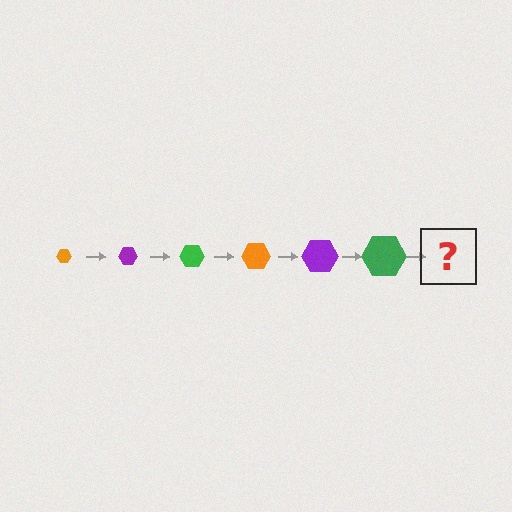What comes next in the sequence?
The next element should be an orange hexagon, larger than the previous one.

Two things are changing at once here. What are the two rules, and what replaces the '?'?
The two rules are that the hexagon grows larger each step and the color cycles through orange, purple, and green. The '?' should be an orange hexagon, larger than the previous one.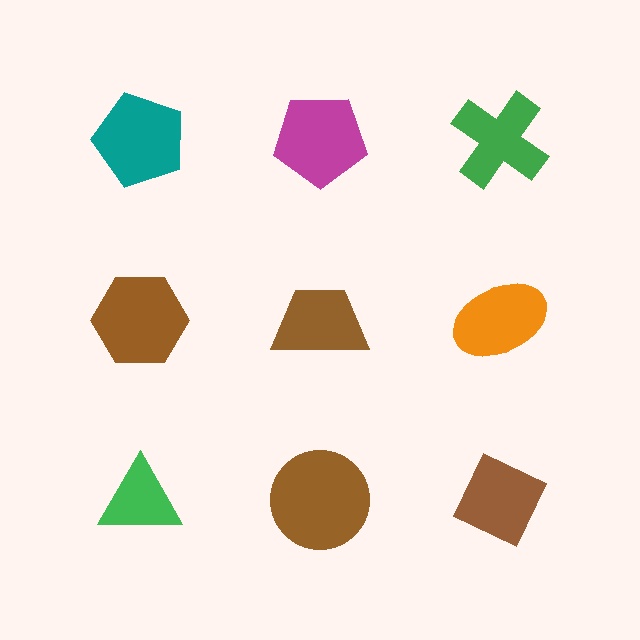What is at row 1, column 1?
A teal pentagon.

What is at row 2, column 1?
A brown hexagon.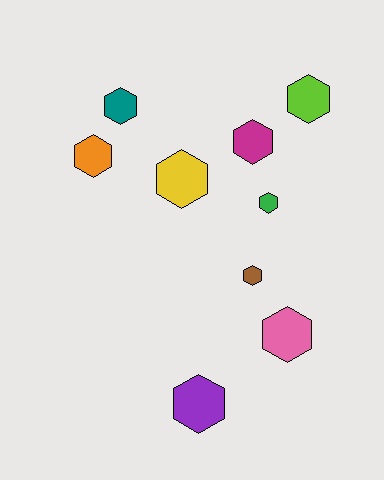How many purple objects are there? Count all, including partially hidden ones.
There is 1 purple object.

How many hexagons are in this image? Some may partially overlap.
There are 9 hexagons.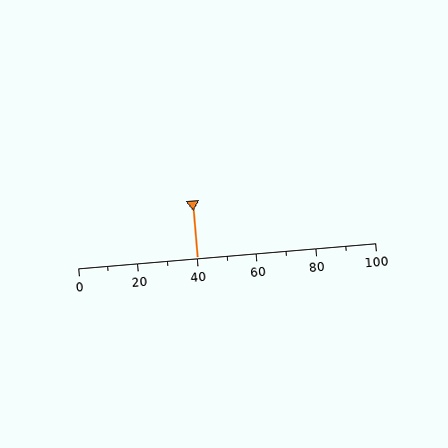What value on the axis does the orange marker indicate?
The marker indicates approximately 40.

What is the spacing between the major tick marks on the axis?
The major ticks are spaced 20 apart.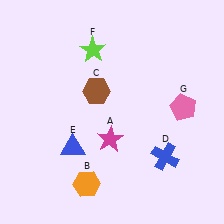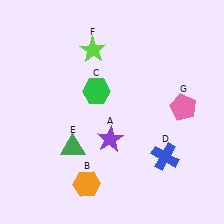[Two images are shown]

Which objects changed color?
A changed from magenta to purple. C changed from brown to green. E changed from blue to green.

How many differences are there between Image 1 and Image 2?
There are 3 differences between the two images.